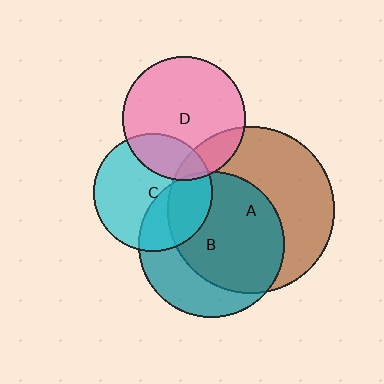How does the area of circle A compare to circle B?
Approximately 1.3 times.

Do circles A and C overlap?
Yes.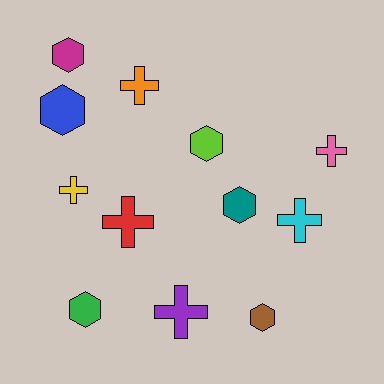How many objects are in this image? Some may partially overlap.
There are 12 objects.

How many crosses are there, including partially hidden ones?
There are 6 crosses.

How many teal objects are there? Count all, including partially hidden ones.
There is 1 teal object.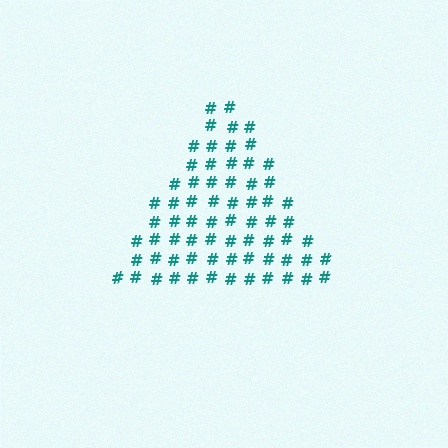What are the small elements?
The small elements are hash symbols.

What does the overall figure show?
The overall figure shows a triangle.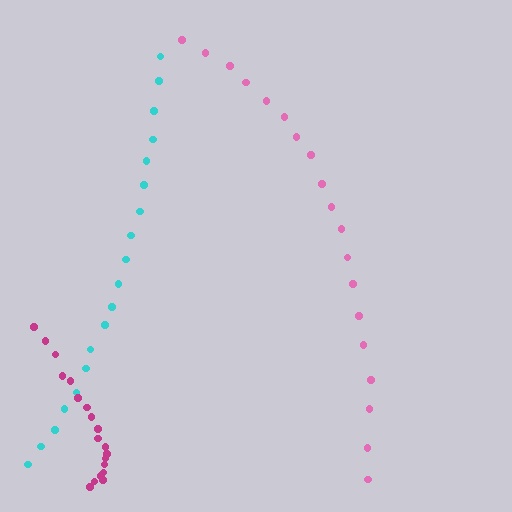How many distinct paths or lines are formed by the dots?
There are 3 distinct paths.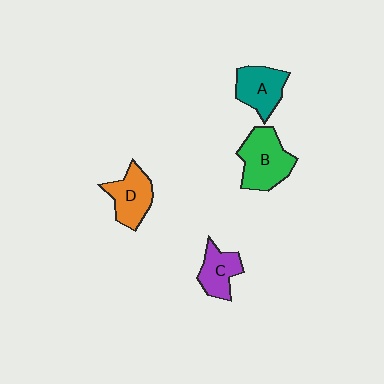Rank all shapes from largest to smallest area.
From largest to smallest: B (green), D (orange), A (teal), C (purple).